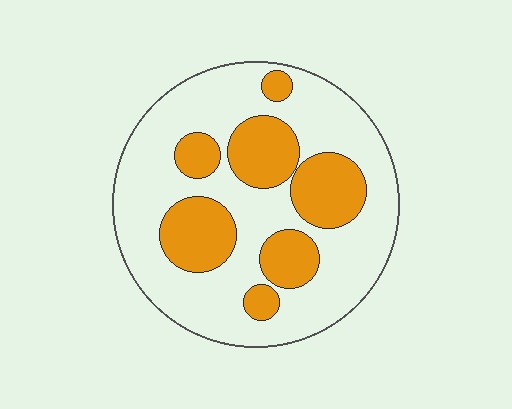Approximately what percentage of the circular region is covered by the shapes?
Approximately 30%.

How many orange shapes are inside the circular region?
7.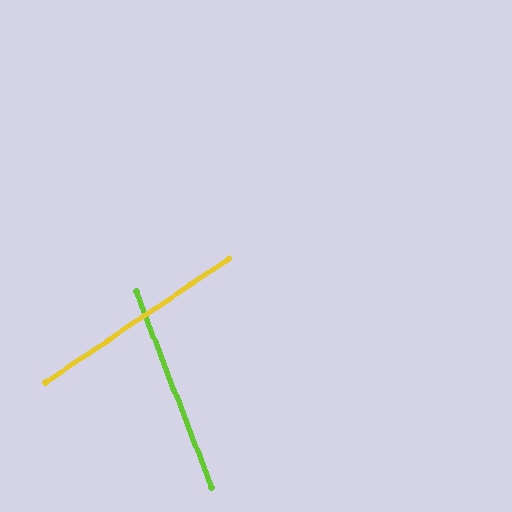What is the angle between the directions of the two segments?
Approximately 77 degrees.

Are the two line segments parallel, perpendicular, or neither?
Neither parallel nor perpendicular — they differ by about 77°.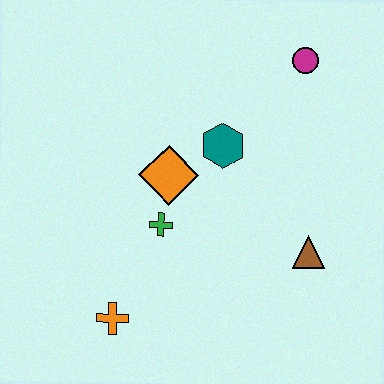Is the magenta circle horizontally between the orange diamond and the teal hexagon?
No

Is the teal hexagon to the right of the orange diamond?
Yes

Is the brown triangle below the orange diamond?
Yes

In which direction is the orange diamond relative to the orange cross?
The orange diamond is above the orange cross.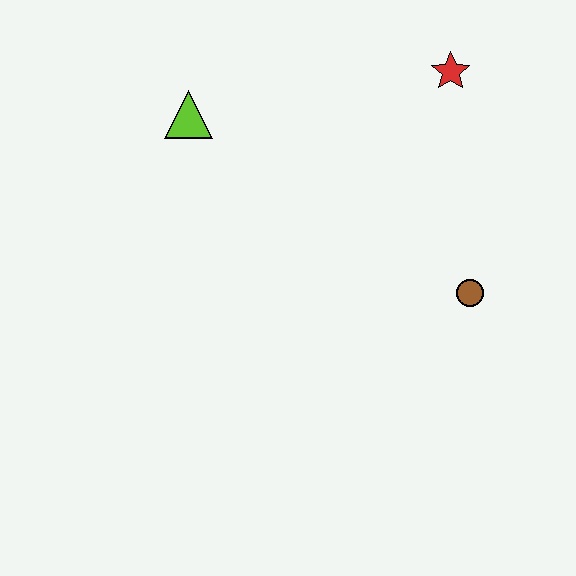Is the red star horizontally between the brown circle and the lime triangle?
Yes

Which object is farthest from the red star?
The lime triangle is farthest from the red star.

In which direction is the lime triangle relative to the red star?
The lime triangle is to the left of the red star.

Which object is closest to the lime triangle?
The red star is closest to the lime triangle.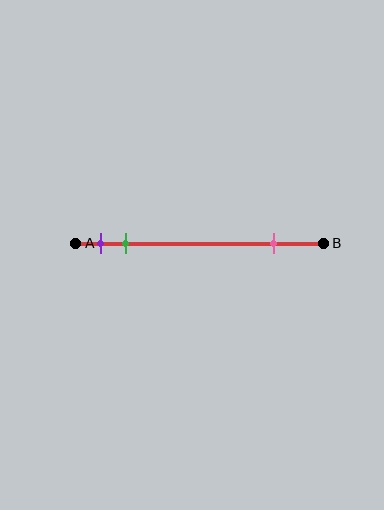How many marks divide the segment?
There are 3 marks dividing the segment.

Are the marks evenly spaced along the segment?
No, the marks are not evenly spaced.